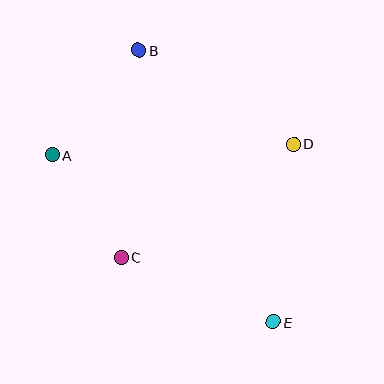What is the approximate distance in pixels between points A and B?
The distance between A and B is approximately 136 pixels.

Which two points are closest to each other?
Points A and C are closest to each other.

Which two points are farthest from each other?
Points B and E are farthest from each other.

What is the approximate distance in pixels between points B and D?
The distance between B and D is approximately 181 pixels.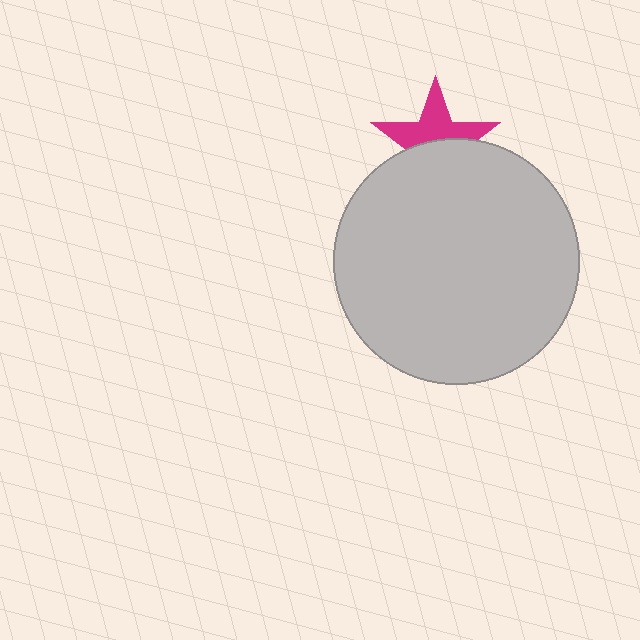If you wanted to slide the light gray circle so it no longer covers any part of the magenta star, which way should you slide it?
Slide it down — that is the most direct way to separate the two shapes.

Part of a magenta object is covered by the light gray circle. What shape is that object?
It is a star.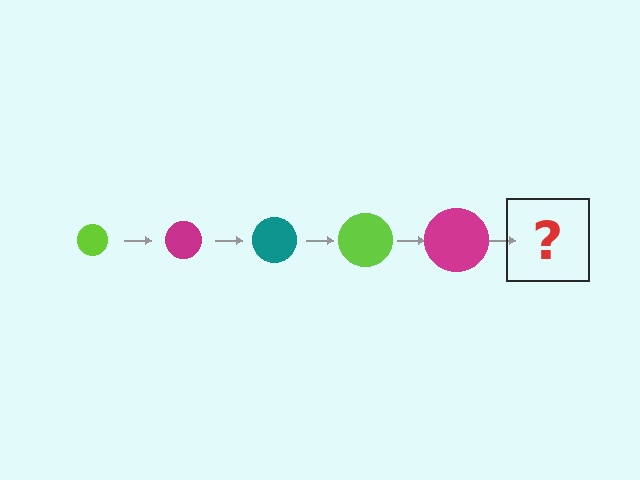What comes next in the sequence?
The next element should be a teal circle, larger than the previous one.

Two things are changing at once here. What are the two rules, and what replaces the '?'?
The two rules are that the circle grows larger each step and the color cycles through lime, magenta, and teal. The '?' should be a teal circle, larger than the previous one.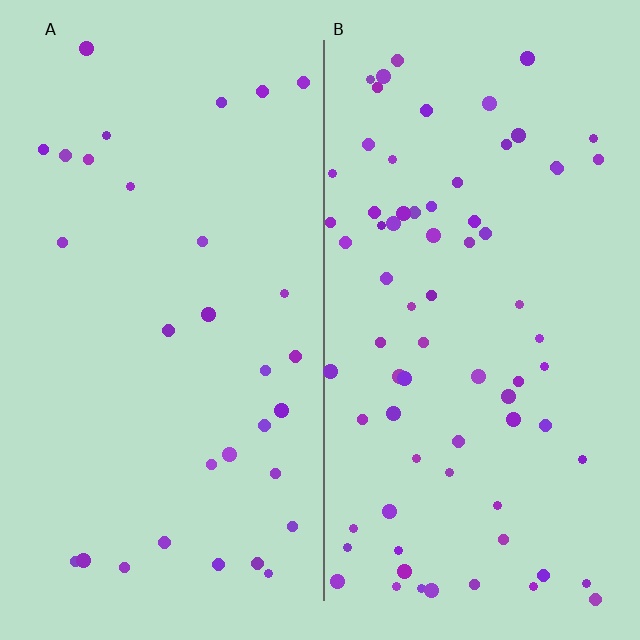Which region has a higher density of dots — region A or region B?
B (the right).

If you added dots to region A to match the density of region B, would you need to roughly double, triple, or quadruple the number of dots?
Approximately double.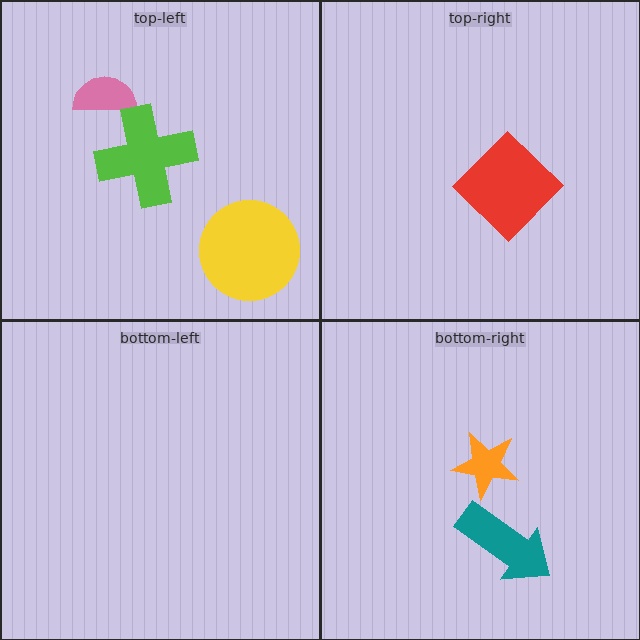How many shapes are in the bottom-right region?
2.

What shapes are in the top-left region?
The pink semicircle, the yellow circle, the lime cross.